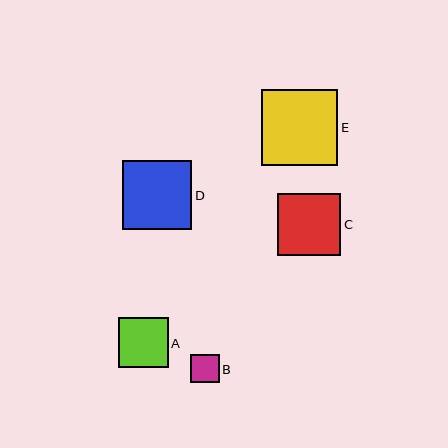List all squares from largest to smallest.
From largest to smallest: E, D, C, A, B.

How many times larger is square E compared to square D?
Square E is approximately 1.1 times the size of square D.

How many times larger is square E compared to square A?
Square E is approximately 1.5 times the size of square A.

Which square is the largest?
Square E is the largest with a size of approximately 76 pixels.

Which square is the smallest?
Square B is the smallest with a size of approximately 29 pixels.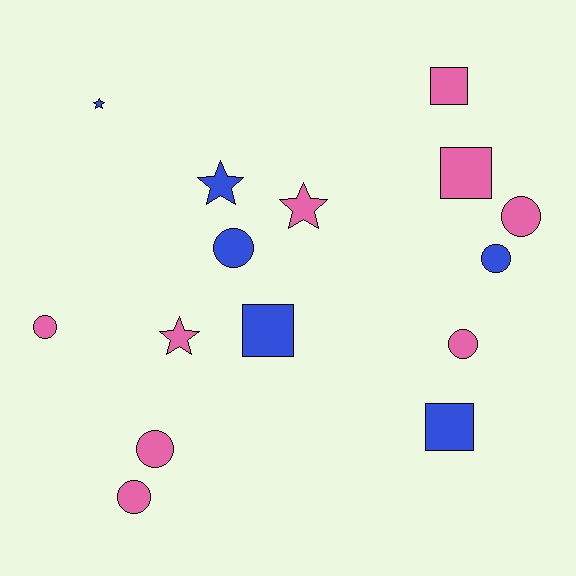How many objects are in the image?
There are 15 objects.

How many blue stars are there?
There are 2 blue stars.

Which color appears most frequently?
Pink, with 9 objects.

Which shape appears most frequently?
Circle, with 7 objects.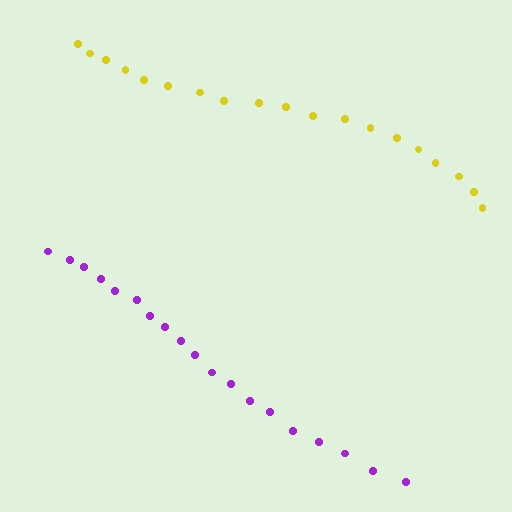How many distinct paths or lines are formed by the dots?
There are 2 distinct paths.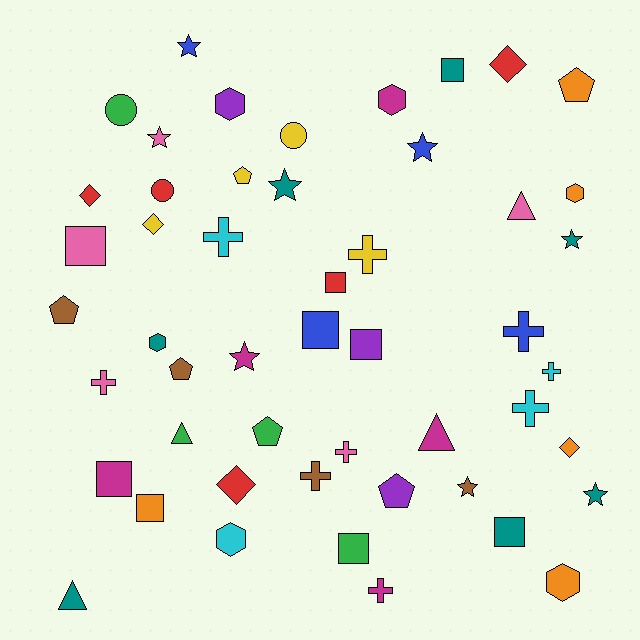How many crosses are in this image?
There are 9 crosses.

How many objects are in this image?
There are 50 objects.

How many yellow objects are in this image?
There are 4 yellow objects.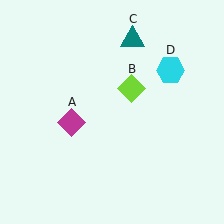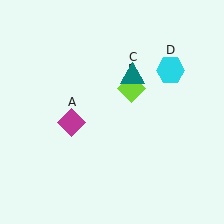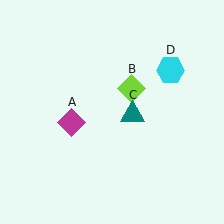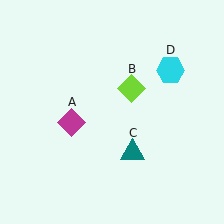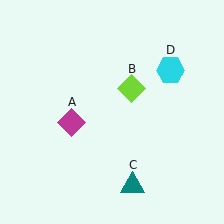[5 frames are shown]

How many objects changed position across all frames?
1 object changed position: teal triangle (object C).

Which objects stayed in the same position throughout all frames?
Magenta diamond (object A) and lime diamond (object B) and cyan hexagon (object D) remained stationary.